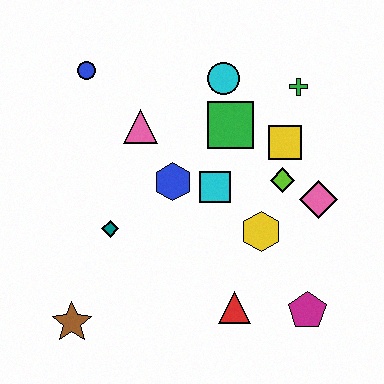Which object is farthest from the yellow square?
The brown star is farthest from the yellow square.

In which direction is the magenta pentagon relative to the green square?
The magenta pentagon is below the green square.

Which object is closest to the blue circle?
The pink triangle is closest to the blue circle.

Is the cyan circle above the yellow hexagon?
Yes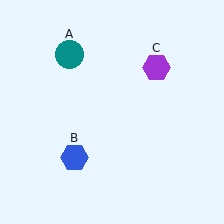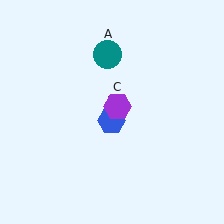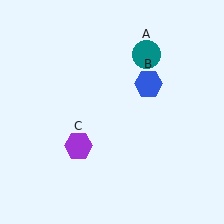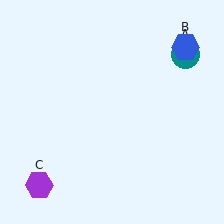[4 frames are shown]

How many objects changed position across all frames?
3 objects changed position: teal circle (object A), blue hexagon (object B), purple hexagon (object C).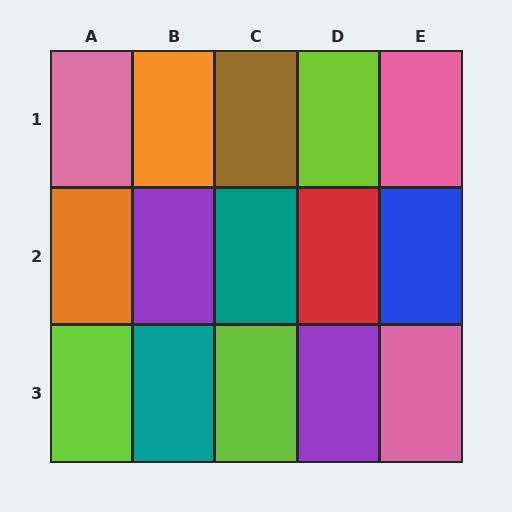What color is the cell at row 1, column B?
Orange.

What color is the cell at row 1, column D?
Lime.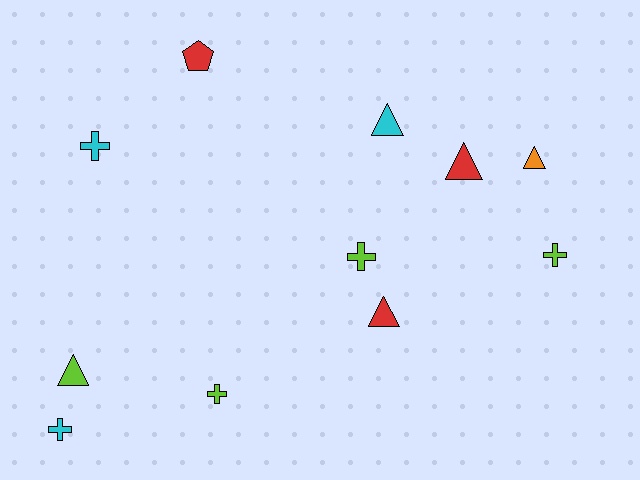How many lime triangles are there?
There is 1 lime triangle.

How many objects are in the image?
There are 11 objects.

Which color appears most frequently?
Lime, with 4 objects.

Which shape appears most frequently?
Triangle, with 5 objects.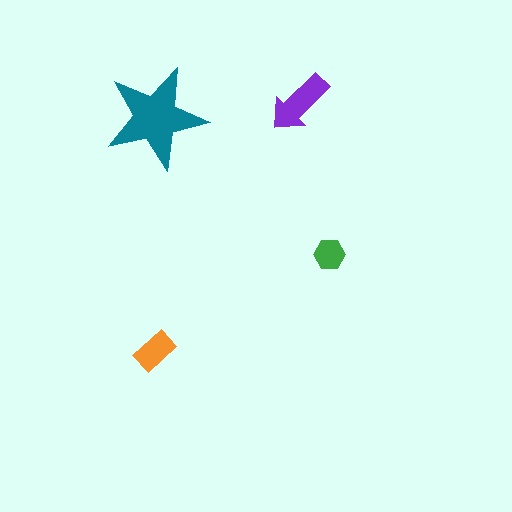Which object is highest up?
The purple arrow is topmost.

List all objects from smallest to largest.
The green hexagon, the orange rectangle, the purple arrow, the teal star.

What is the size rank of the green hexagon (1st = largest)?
4th.